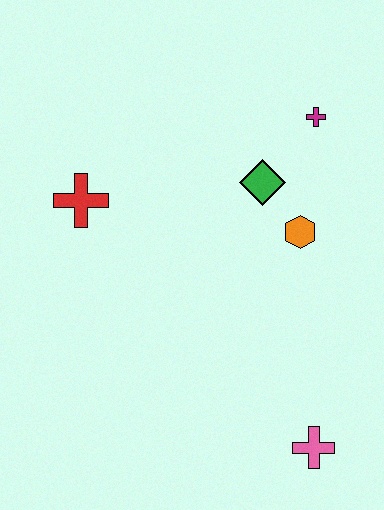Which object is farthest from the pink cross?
The red cross is farthest from the pink cross.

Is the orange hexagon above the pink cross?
Yes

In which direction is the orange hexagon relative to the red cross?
The orange hexagon is to the right of the red cross.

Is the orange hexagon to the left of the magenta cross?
Yes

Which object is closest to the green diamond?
The orange hexagon is closest to the green diamond.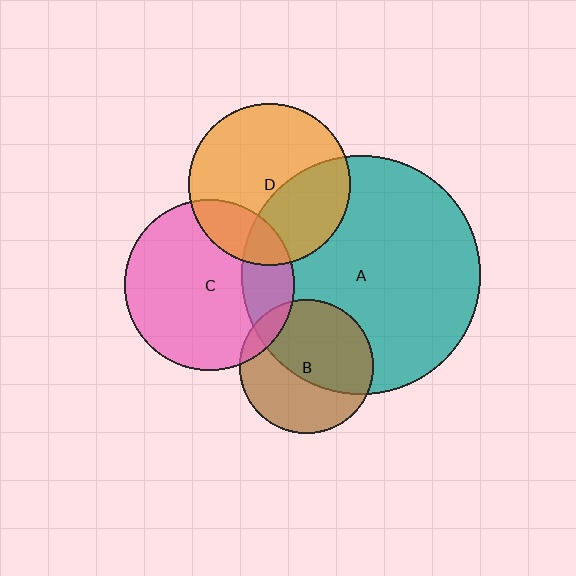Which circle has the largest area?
Circle A (teal).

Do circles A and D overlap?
Yes.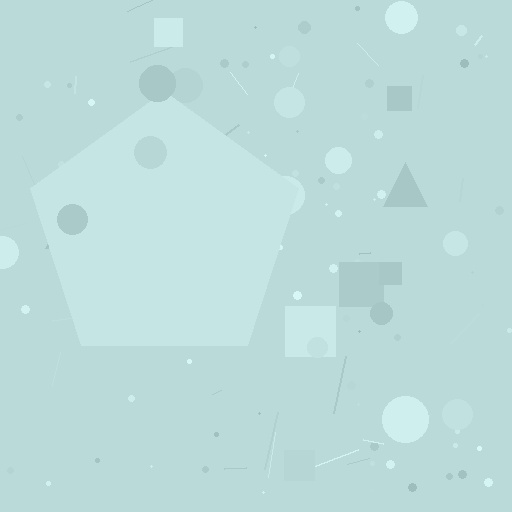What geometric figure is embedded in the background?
A pentagon is embedded in the background.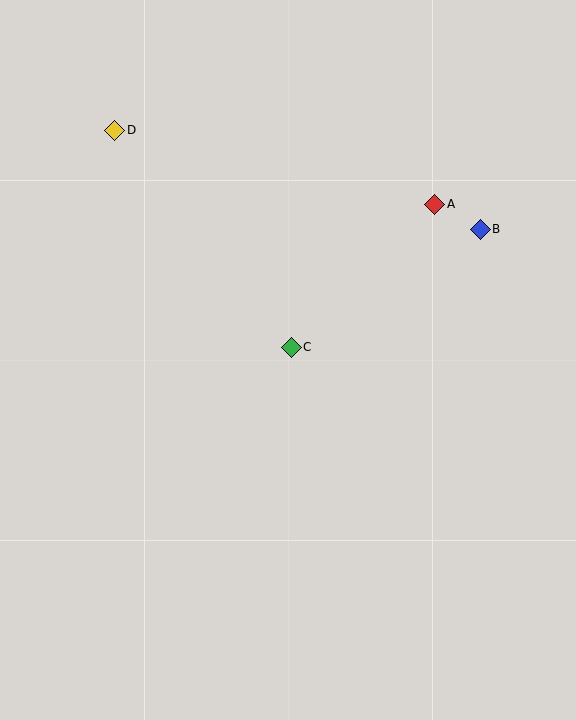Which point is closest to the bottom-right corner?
Point C is closest to the bottom-right corner.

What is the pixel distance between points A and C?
The distance between A and C is 202 pixels.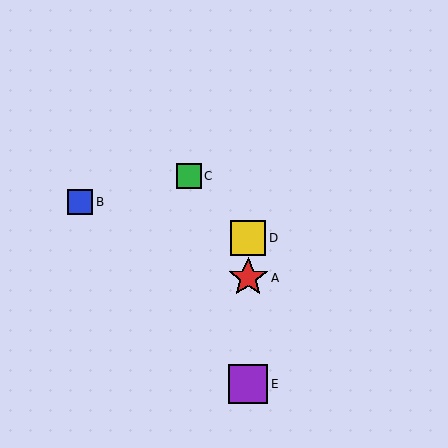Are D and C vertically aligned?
No, D is at x≈248 and C is at x≈189.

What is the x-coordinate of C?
Object C is at x≈189.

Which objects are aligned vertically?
Objects A, D, E are aligned vertically.